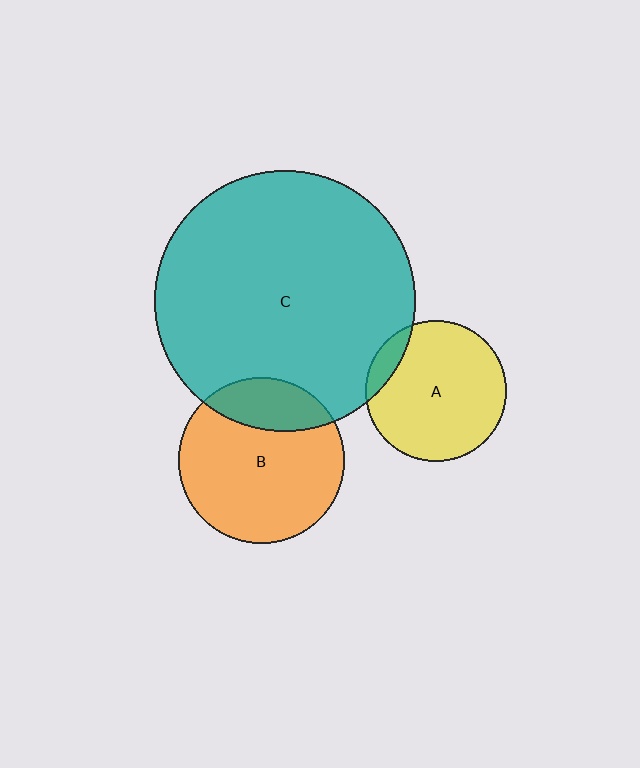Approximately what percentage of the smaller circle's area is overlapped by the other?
Approximately 20%.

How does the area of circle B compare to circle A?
Approximately 1.4 times.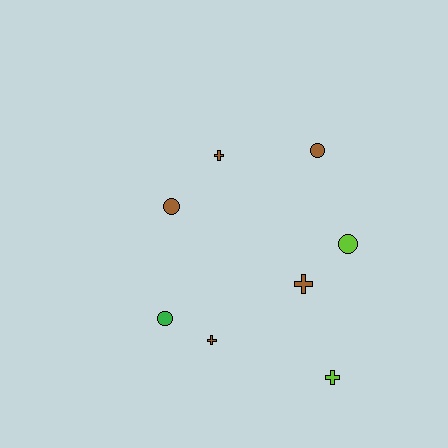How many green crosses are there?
There are no green crosses.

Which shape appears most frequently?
Cross, with 4 objects.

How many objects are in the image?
There are 8 objects.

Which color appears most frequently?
Brown, with 5 objects.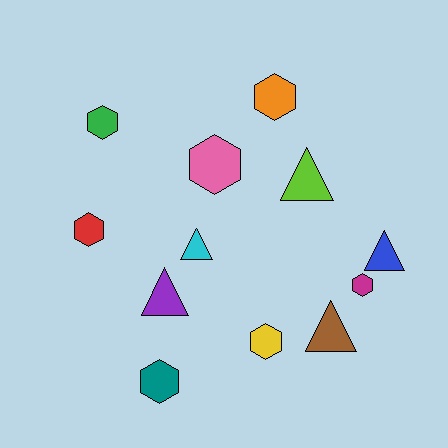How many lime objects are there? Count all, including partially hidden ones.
There is 1 lime object.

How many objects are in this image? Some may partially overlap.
There are 12 objects.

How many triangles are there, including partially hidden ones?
There are 5 triangles.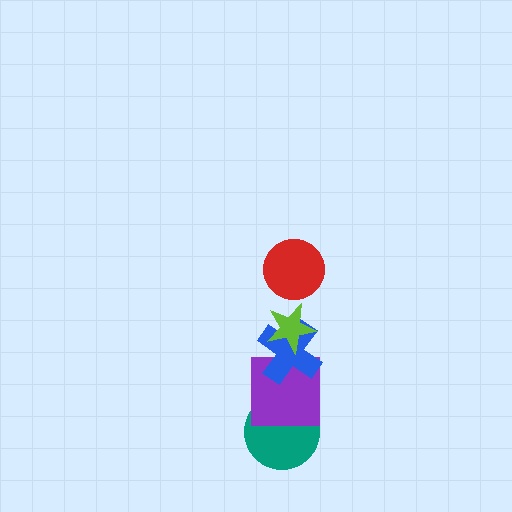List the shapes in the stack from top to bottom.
From top to bottom: the red circle, the lime star, the blue cross, the purple square, the teal circle.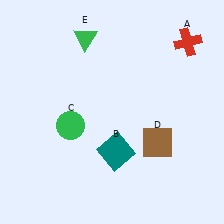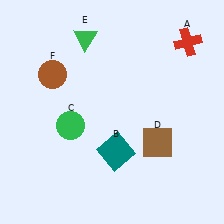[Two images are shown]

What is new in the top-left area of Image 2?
A brown circle (F) was added in the top-left area of Image 2.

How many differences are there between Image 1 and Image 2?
There is 1 difference between the two images.